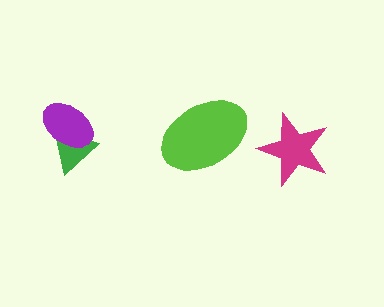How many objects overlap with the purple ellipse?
1 object overlaps with the purple ellipse.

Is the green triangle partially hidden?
Yes, it is partially covered by another shape.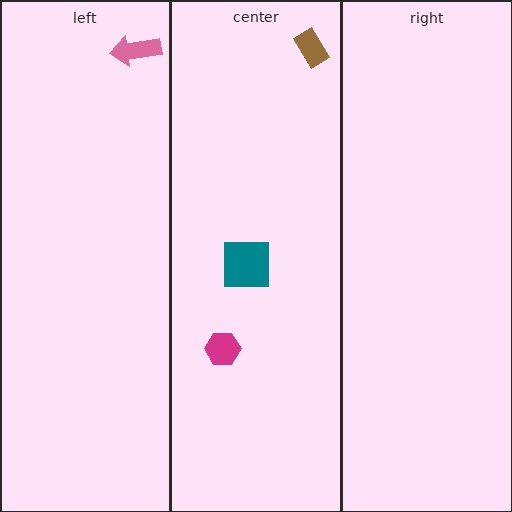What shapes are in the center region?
The magenta hexagon, the teal square, the brown rectangle.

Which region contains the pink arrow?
The left region.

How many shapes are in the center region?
3.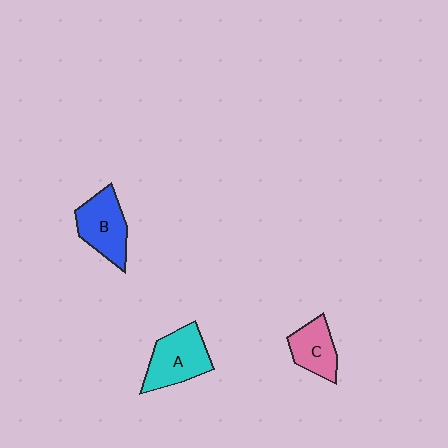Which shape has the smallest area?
Shape C (pink).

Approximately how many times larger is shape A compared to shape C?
Approximately 1.4 times.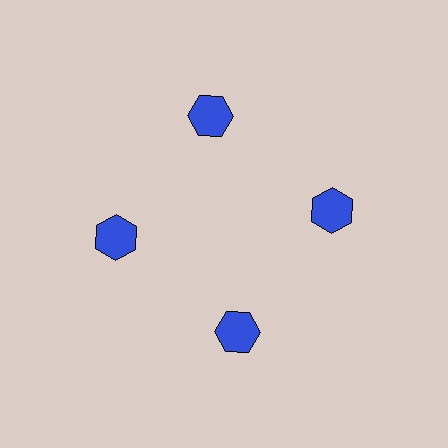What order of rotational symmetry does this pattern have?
This pattern has 4-fold rotational symmetry.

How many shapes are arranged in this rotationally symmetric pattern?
There are 4 shapes, arranged in 4 groups of 1.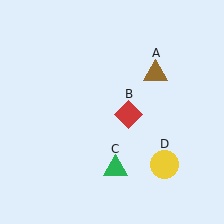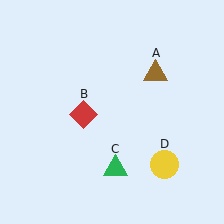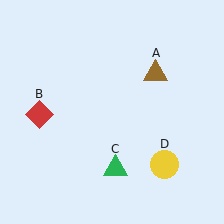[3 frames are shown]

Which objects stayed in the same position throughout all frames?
Brown triangle (object A) and green triangle (object C) and yellow circle (object D) remained stationary.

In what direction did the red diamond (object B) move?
The red diamond (object B) moved left.